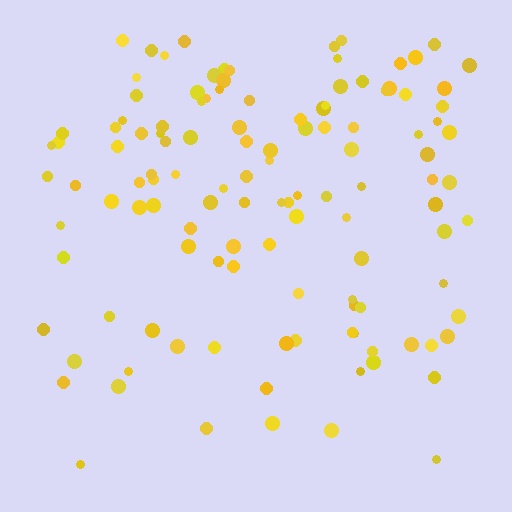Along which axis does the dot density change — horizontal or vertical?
Vertical.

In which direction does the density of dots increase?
From bottom to top, with the top side densest.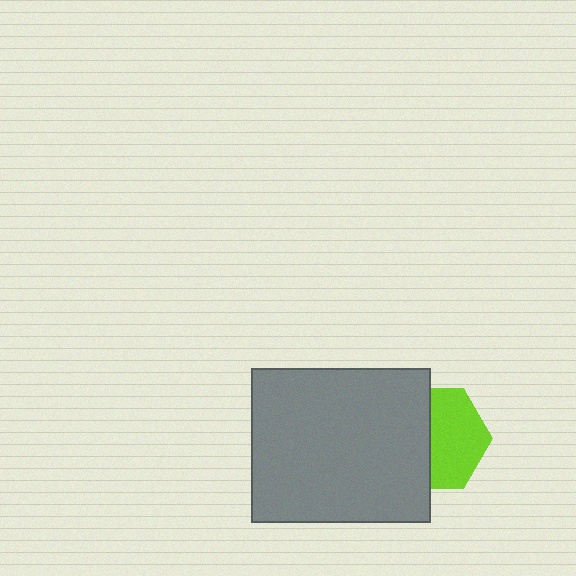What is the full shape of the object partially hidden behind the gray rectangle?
The partially hidden object is a lime hexagon.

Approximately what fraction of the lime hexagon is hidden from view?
Roughly 47% of the lime hexagon is hidden behind the gray rectangle.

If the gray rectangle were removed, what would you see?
You would see the complete lime hexagon.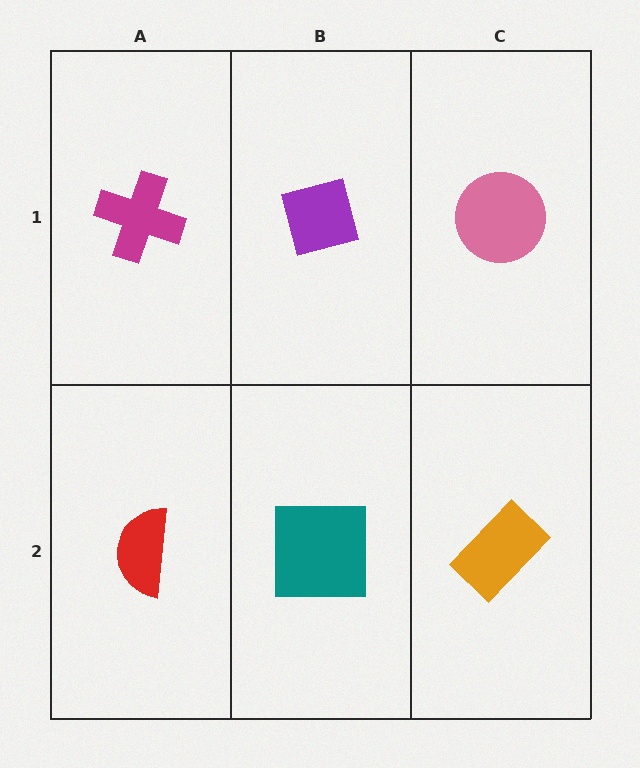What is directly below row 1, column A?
A red semicircle.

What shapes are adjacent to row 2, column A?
A magenta cross (row 1, column A), a teal square (row 2, column B).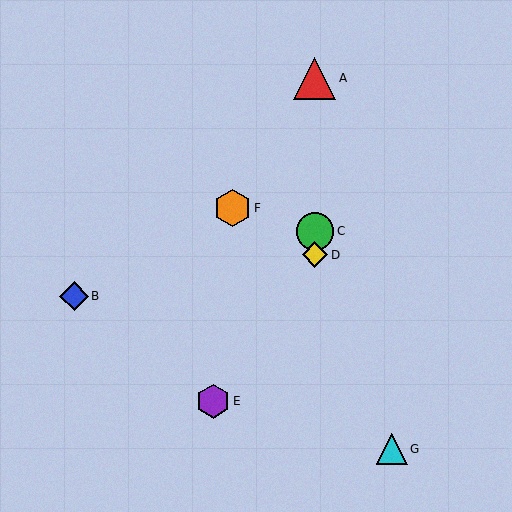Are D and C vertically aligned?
Yes, both are at x≈315.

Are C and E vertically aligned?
No, C is at x≈315 and E is at x≈213.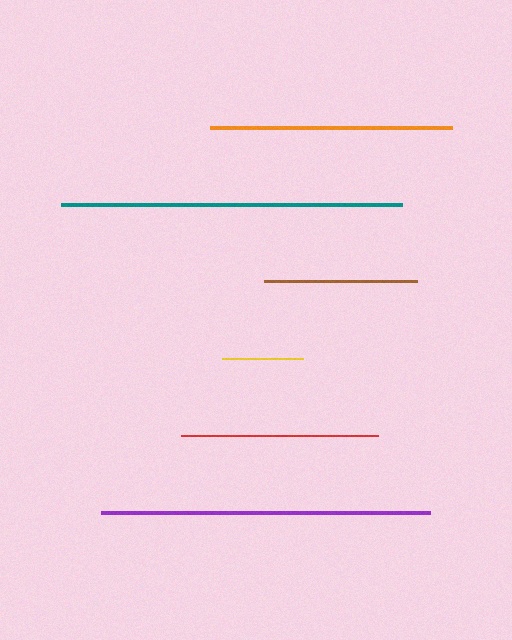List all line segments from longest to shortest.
From longest to shortest: teal, purple, orange, red, brown, yellow.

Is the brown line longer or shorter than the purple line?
The purple line is longer than the brown line.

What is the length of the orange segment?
The orange segment is approximately 243 pixels long.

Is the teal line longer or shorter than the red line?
The teal line is longer than the red line.